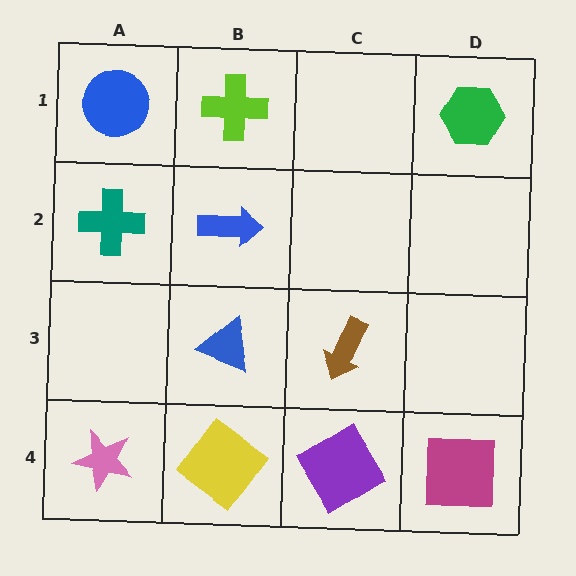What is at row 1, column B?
A lime cross.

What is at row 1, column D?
A green hexagon.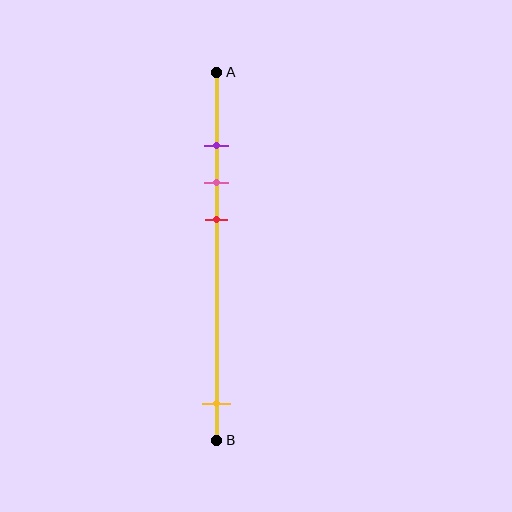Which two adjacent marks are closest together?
The purple and pink marks are the closest adjacent pair.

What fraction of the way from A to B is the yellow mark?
The yellow mark is approximately 90% (0.9) of the way from A to B.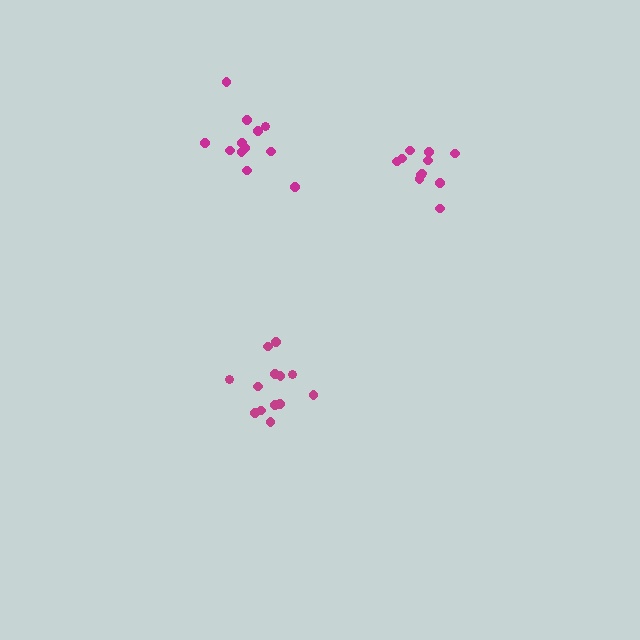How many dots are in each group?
Group 1: 11 dots, Group 2: 13 dots, Group 3: 12 dots (36 total).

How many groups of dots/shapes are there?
There are 3 groups.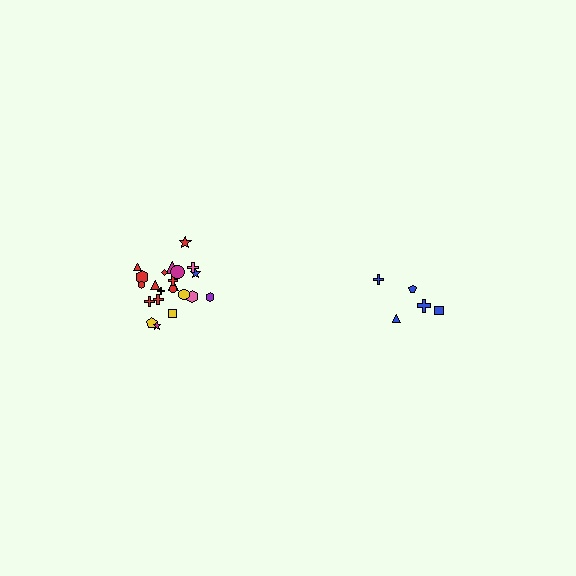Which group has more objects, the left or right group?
The left group.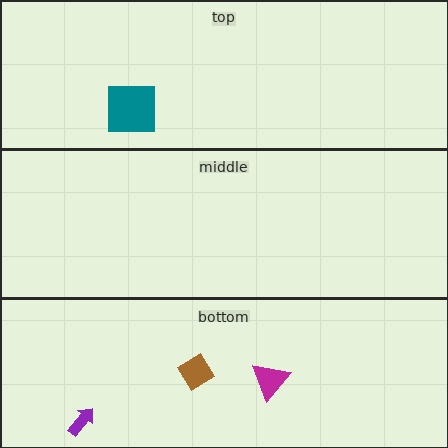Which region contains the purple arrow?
The bottom region.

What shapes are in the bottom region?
The purple arrow, the magenta triangle, the brown diamond.